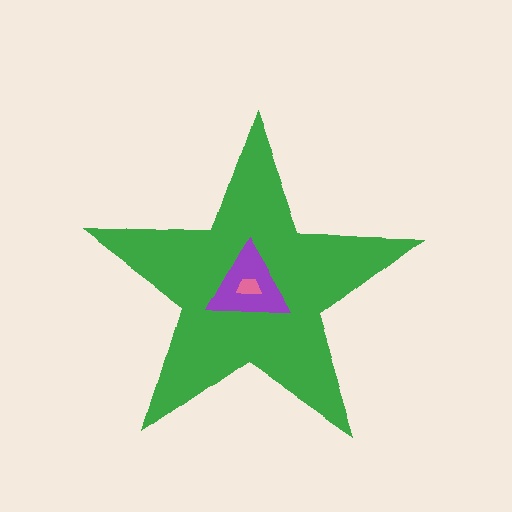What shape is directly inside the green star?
The purple triangle.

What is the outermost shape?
The green star.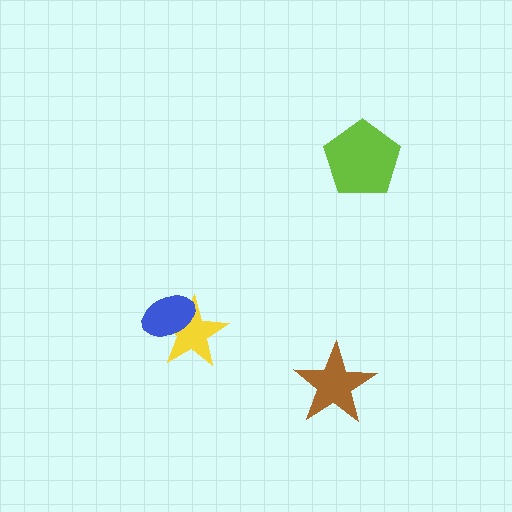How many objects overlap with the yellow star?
1 object overlaps with the yellow star.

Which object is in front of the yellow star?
The blue ellipse is in front of the yellow star.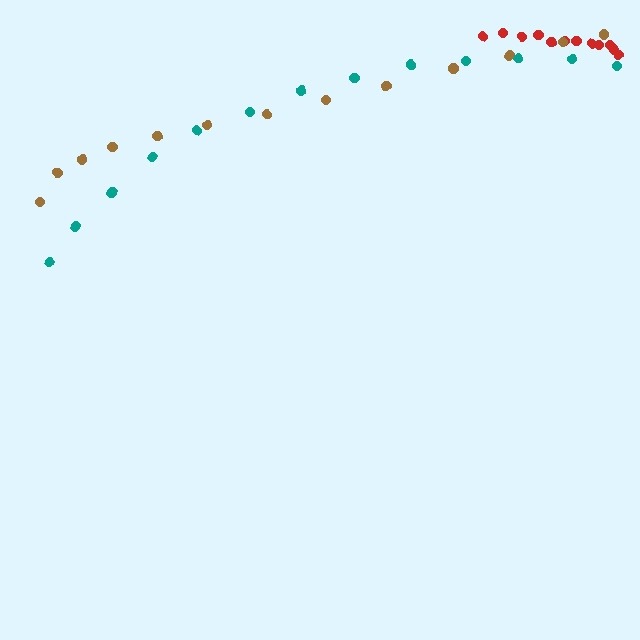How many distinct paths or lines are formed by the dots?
There are 3 distinct paths.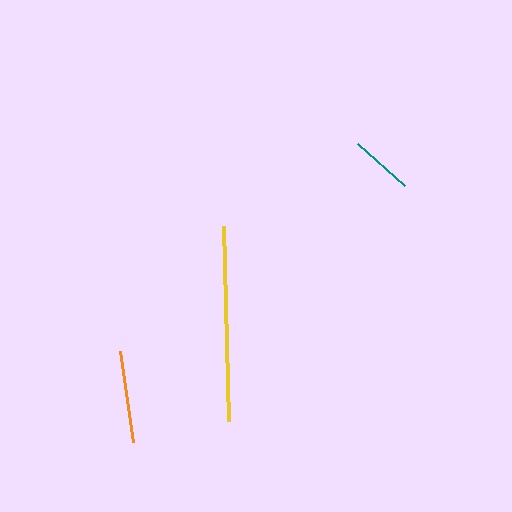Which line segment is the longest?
The yellow line is the longest at approximately 195 pixels.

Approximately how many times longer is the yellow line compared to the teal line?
The yellow line is approximately 3.1 times the length of the teal line.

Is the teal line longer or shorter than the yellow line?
The yellow line is longer than the teal line.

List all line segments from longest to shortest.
From longest to shortest: yellow, orange, teal.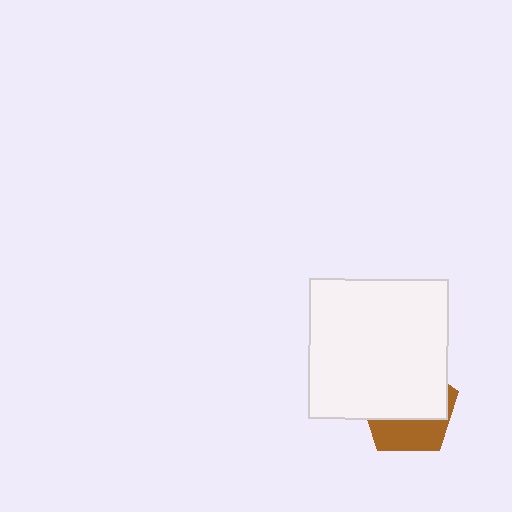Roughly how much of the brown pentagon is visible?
A small part of it is visible (roughly 36%).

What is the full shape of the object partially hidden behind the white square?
The partially hidden object is a brown pentagon.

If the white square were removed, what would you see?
You would see the complete brown pentagon.